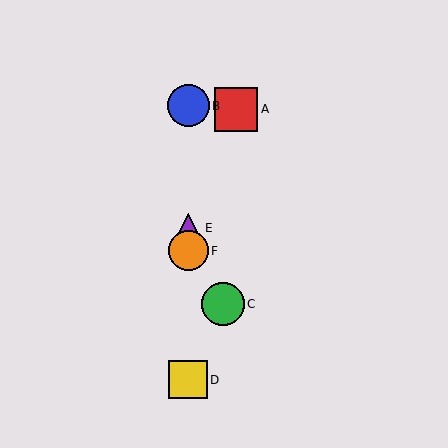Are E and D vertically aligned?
Yes, both are at x≈188.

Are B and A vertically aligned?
No, B is at x≈188 and A is at x≈236.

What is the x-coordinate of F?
Object F is at x≈188.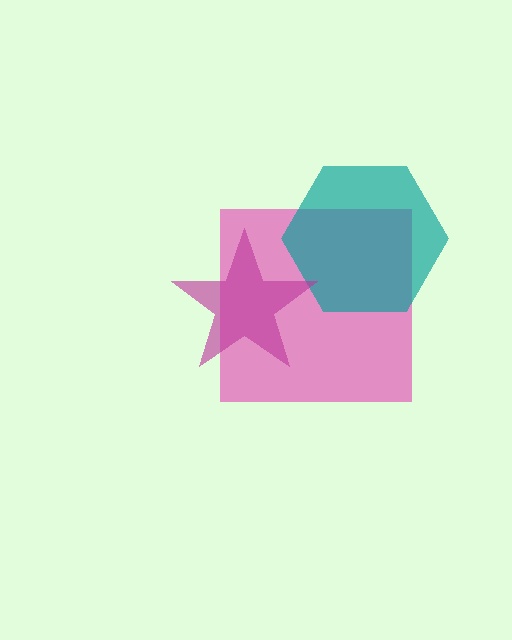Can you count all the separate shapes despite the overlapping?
Yes, there are 3 separate shapes.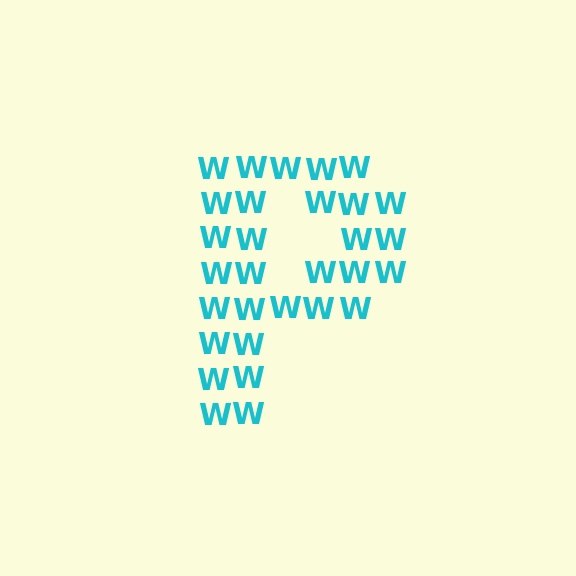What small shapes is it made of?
It is made of small letter W's.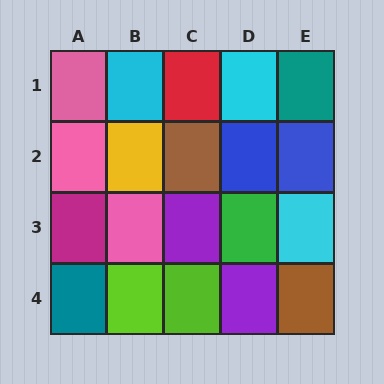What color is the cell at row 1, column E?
Teal.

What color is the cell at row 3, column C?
Purple.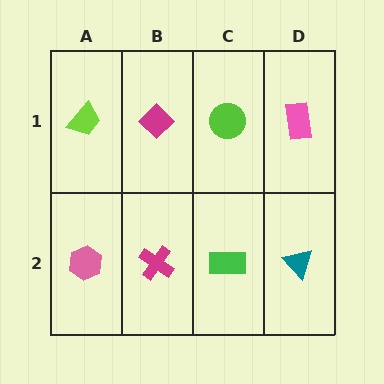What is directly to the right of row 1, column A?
A magenta diamond.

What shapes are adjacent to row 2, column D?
A pink rectangle (row 1, column D), a green rectangle (row 2, column C).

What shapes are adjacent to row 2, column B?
A magenta diamond (row 1, column B), a pink hexagon (row 2, column A), a green rectangle (row 2, column C).